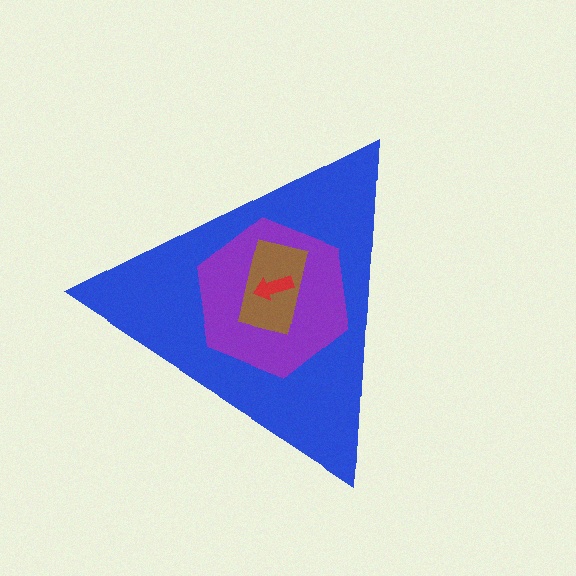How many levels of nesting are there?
4.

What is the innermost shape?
The red arrow.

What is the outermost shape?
The blue triangle.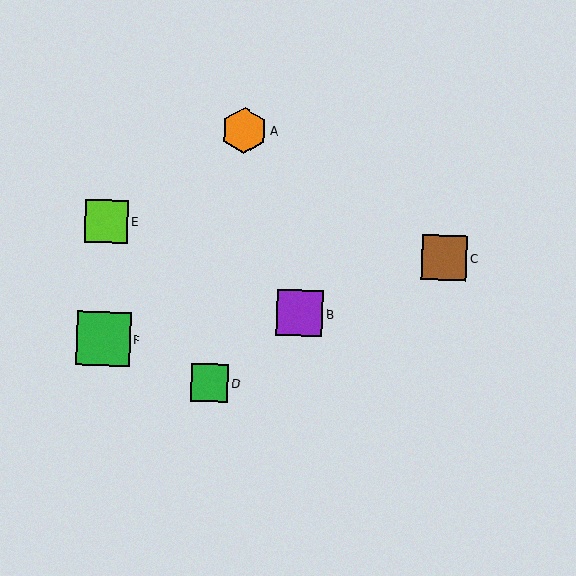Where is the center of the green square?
The center of the green square is at (103, 339).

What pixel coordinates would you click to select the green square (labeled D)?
Click at (210, 383) to select the green square D.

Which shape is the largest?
The green square (labeled F) is the largest.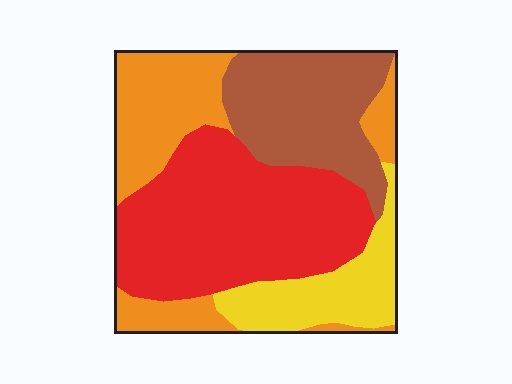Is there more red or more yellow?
Red.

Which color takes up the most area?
Red, at roughly 40%.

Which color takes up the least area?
Yellow, at roughly 15%.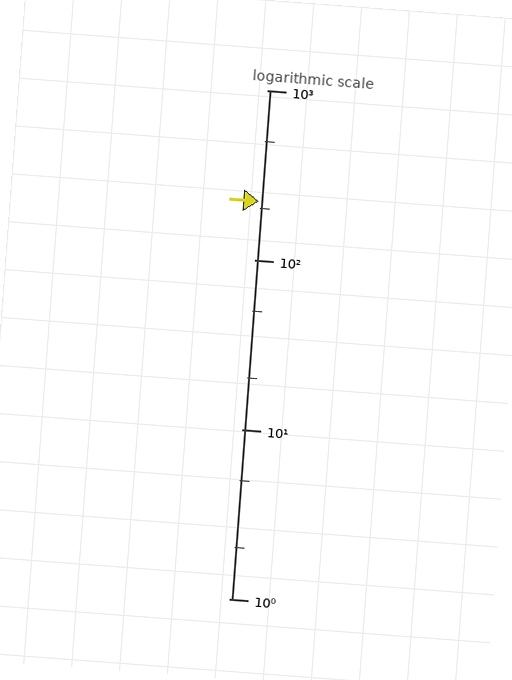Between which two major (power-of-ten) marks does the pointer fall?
The pointer is between 100 and 1000.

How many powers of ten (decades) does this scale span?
The scale spans 3 decades, from 1 to 1000.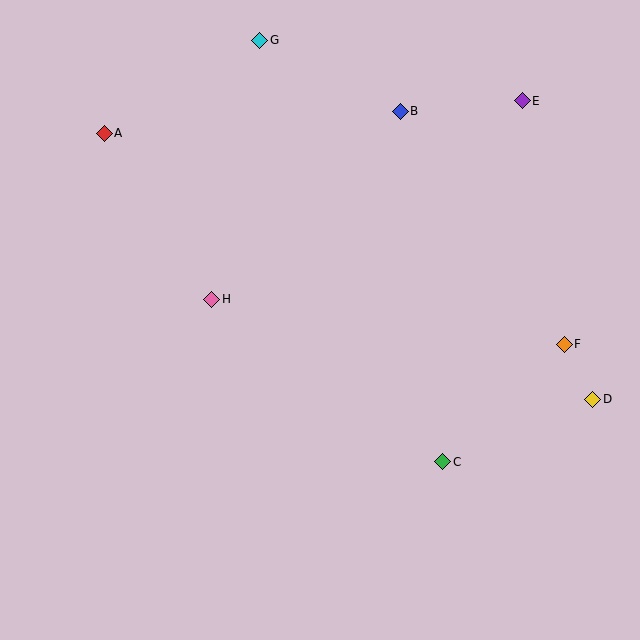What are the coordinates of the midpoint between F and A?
The midpoint between F and A is at (334, 239).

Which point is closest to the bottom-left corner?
Point H is closest to the bottom-left corner.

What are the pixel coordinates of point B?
Point B is at (400, 111).